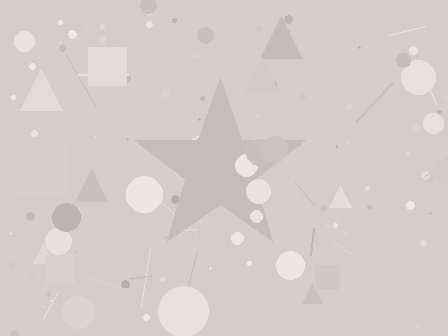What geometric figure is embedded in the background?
A star is embedded in the background.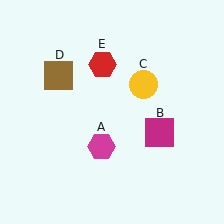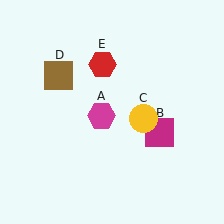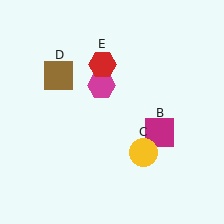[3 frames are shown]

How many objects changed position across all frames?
2 objects changed position: magenta hexagon (object A), yellow circle (object C).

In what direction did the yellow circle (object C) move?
The yellow circle (object C) moved down.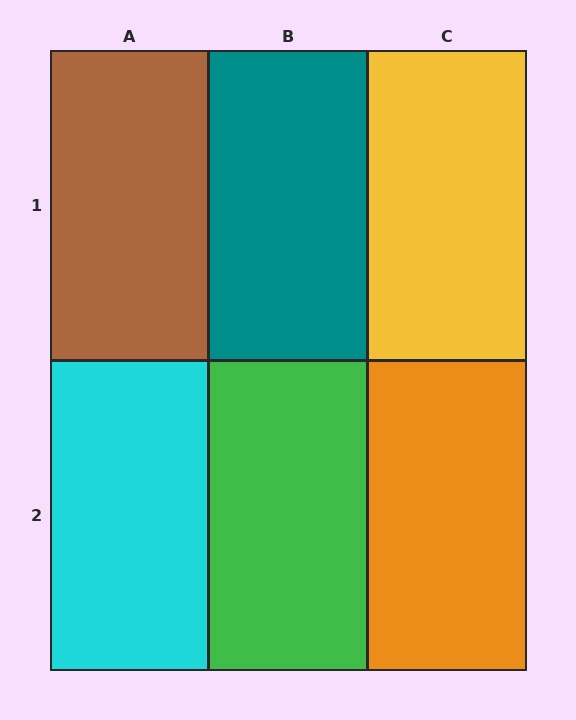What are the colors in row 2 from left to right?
Cyan, green, orange.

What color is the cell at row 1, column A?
Brown.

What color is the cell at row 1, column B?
Teal.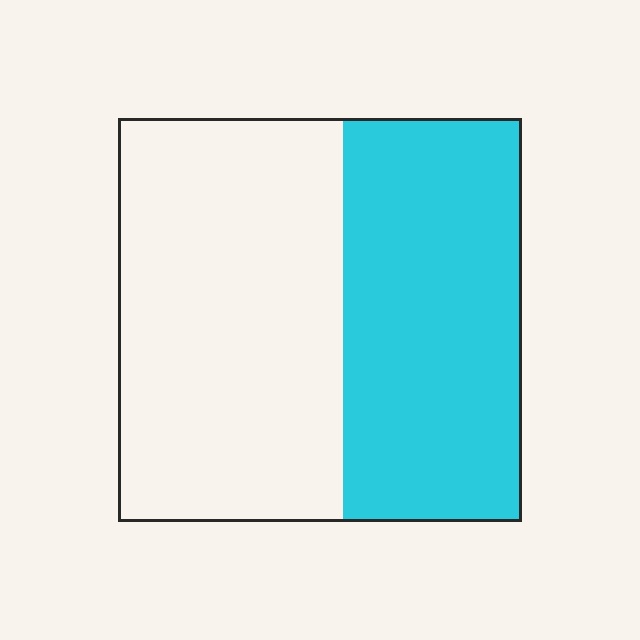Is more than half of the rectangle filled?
No.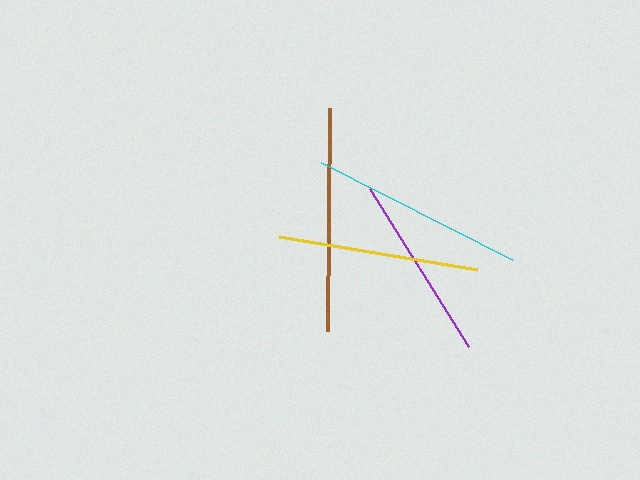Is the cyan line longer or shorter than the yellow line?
The cyan line is longer than the yellow line.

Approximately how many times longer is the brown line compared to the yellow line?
The brown line is approximately 1.1 times the length of the yellow line.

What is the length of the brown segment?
The brown segment is approximately 223 pixels long.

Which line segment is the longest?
The brown line is the longest at approximately 223 pixels.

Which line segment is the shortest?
The purple line is the shortest at approximately 187 pixels.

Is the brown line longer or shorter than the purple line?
The brown line is longer than the purple line.